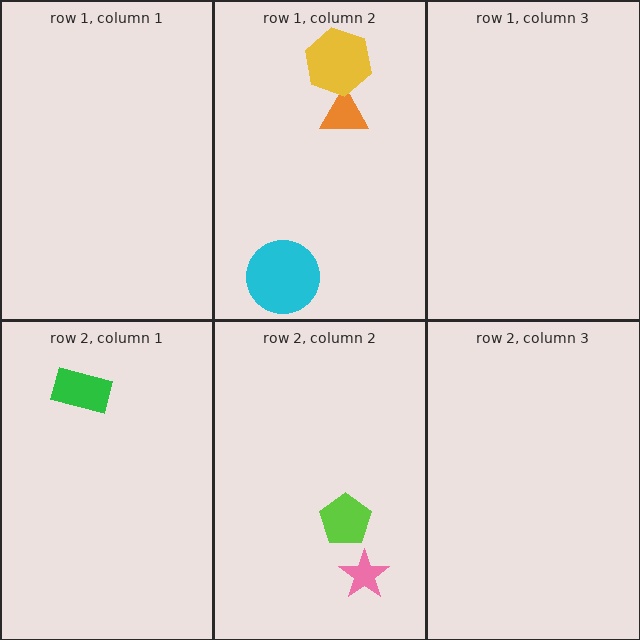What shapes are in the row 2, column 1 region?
The green rectangle.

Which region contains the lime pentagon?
The row 2, column 2 region.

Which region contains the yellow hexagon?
The row 1, column 2 region.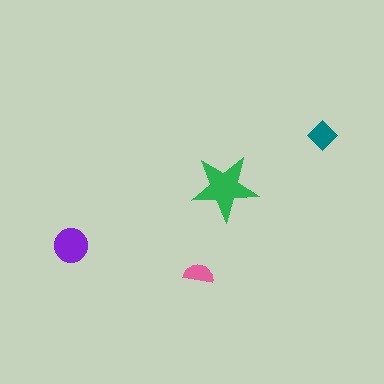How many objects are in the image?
There are 4 objects in the image.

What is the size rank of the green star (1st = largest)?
1st.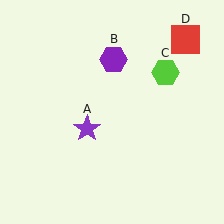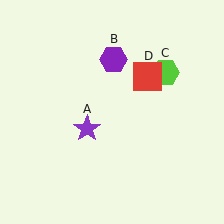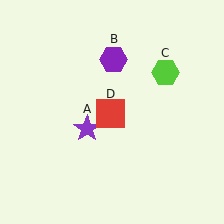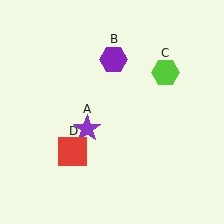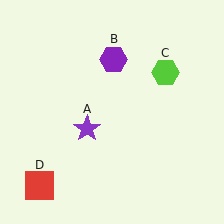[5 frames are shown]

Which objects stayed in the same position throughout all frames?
Purple star (object A) and purple hexagon (object B) and lime hexagon (object C) remained stationary.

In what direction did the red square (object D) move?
The red square (object D) moved down and to the left.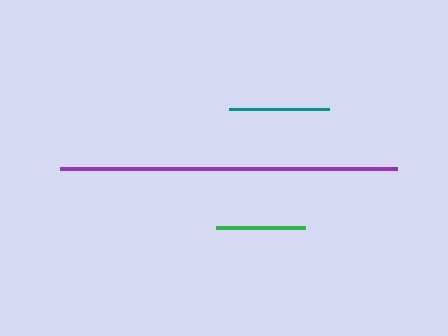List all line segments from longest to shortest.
From longest to shortest: purple, teal, green.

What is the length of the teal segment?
The teal segment is approximately 100 pixels long.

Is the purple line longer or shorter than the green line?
The purple line is longer than the green line.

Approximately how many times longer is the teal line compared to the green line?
The teal line is approximately 1.1 times the length of the green line.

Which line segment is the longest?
The purple line is the longest at approximately 337 pixels.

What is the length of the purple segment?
The purple segment is approximately 337 pixels long.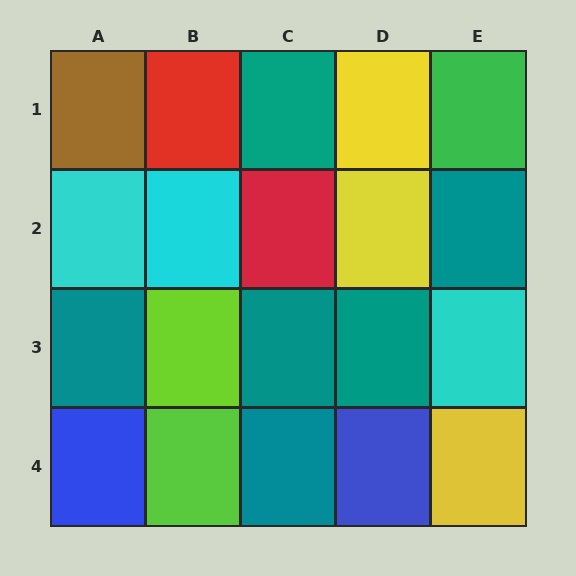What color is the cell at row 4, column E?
Yellow.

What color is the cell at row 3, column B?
Lime.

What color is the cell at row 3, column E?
Cyan.